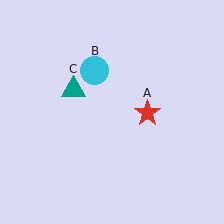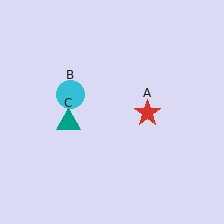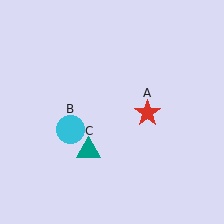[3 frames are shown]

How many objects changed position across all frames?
2 objects changed position: cyan circle (object B), teal triangle (object C).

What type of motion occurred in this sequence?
The cyan circle (object B), teal triangle (object C) rotated counterclockwise around the center of the scene.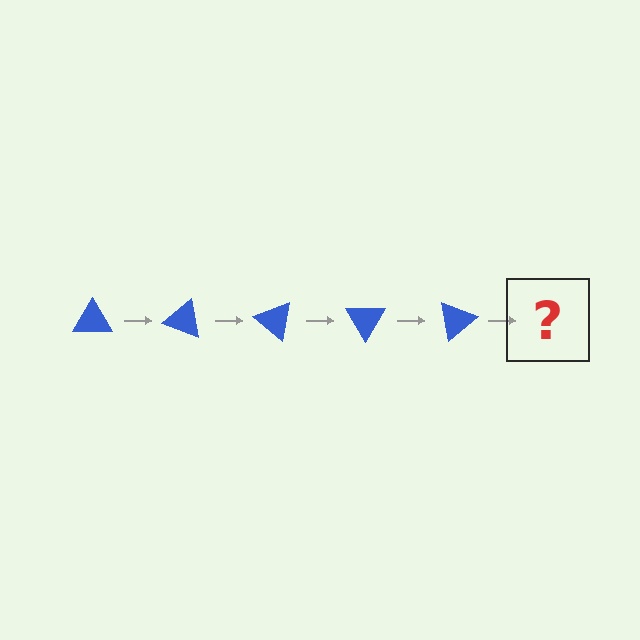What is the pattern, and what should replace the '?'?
The pattern is that the triangle rotates 20 degrees each step. The '?' should be a blue triangle rotated 100 degrees.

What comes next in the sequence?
The next element should be a blue triangle rotated 100 degrees.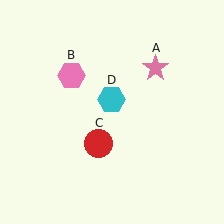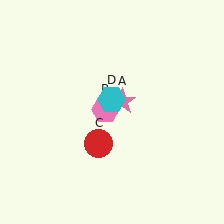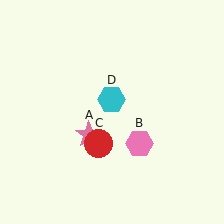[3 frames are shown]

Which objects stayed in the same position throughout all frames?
Red circle (object C) and cyan hexagon (object D) remained stationary.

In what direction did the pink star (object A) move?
The pink star (object A) moved down and to the left.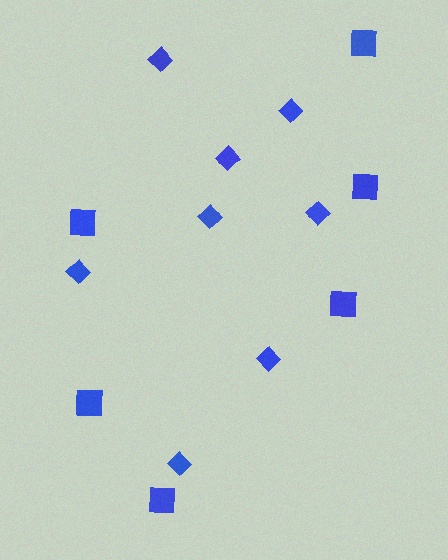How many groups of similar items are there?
There are 2 groups: one group of diamonds (8) and one group of squares (6).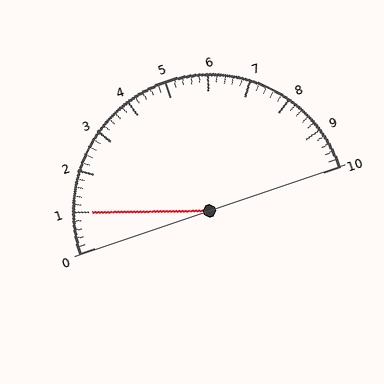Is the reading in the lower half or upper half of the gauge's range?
The reading is in the lower half of the range (0 to 10).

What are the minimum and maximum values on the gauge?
The gauge ranges from 0 to 10.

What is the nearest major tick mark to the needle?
The nearest major tick mark is 1.